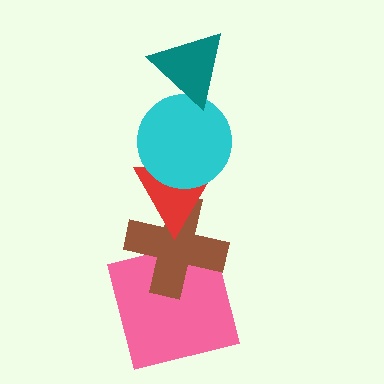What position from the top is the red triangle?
The red triangle is 3rd from the top.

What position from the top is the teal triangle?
The teal triangle is 1st from the top.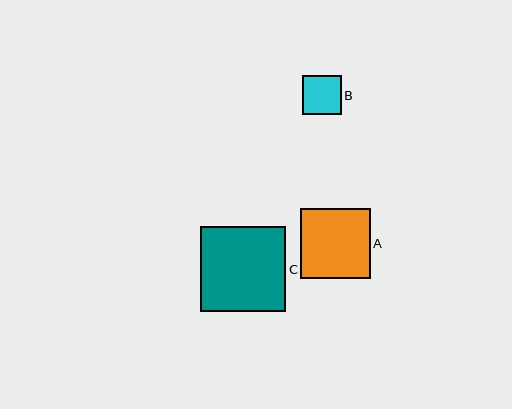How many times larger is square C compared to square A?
Square C is approximately 1.2 times the size of square A.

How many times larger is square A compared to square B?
Square A is approximately 1.8 times the size of square B.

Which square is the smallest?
Square B is the smallest with a size of approximately 39 pixels.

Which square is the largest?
Square C is the largest with a size of approximately 85 pixels.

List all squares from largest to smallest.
From largest to smallest: C, A, B.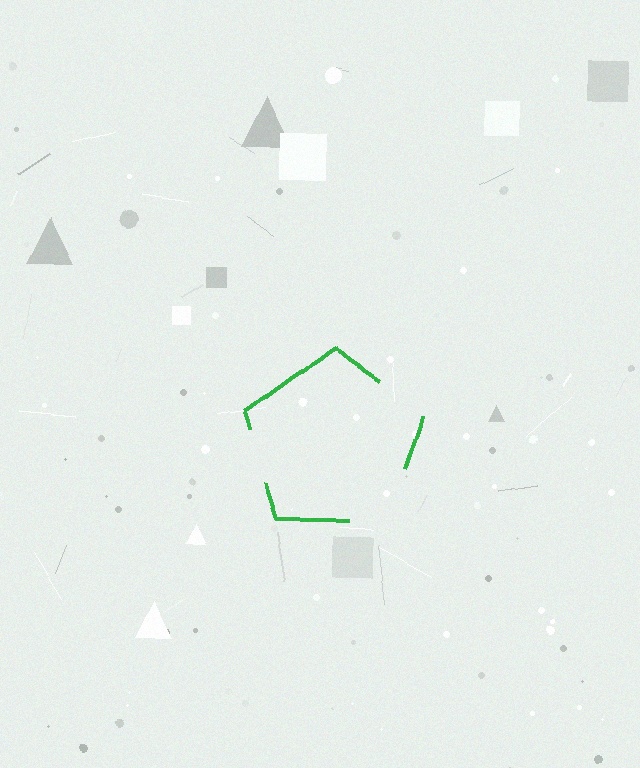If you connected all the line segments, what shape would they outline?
They would outline a pentagon.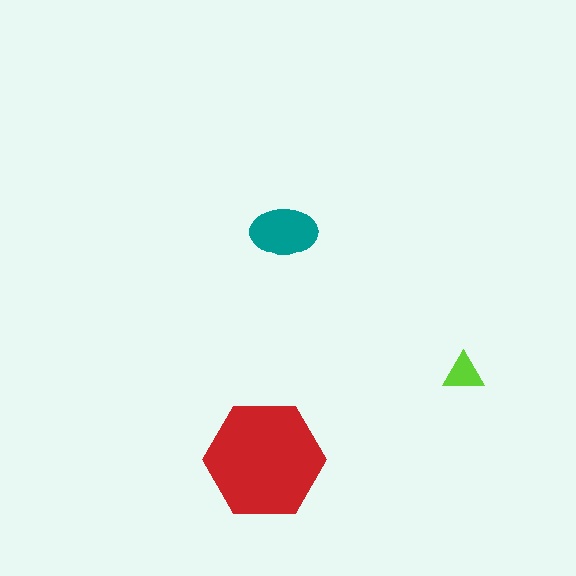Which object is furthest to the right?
The lime triangle is rightmost.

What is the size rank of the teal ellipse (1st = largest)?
2nd.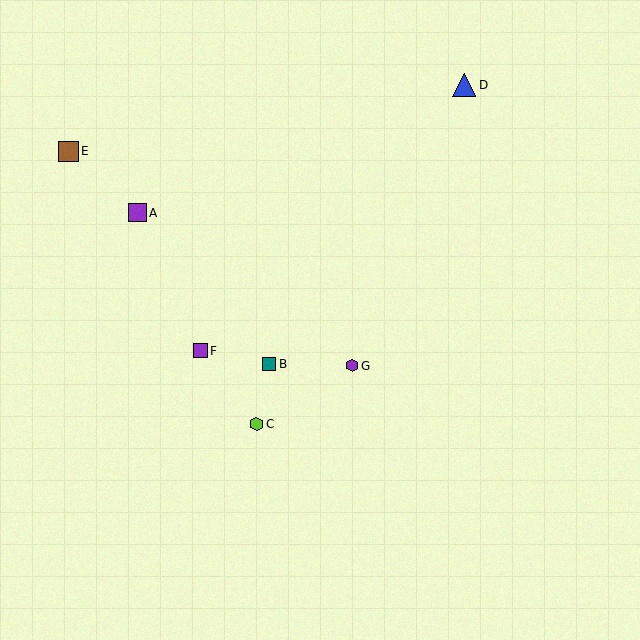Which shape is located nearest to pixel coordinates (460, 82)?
The blue triangle (labeled D) at (464, 85) is nearest to that location.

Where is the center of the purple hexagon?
The center of the purple hexagon is at (352, 366).